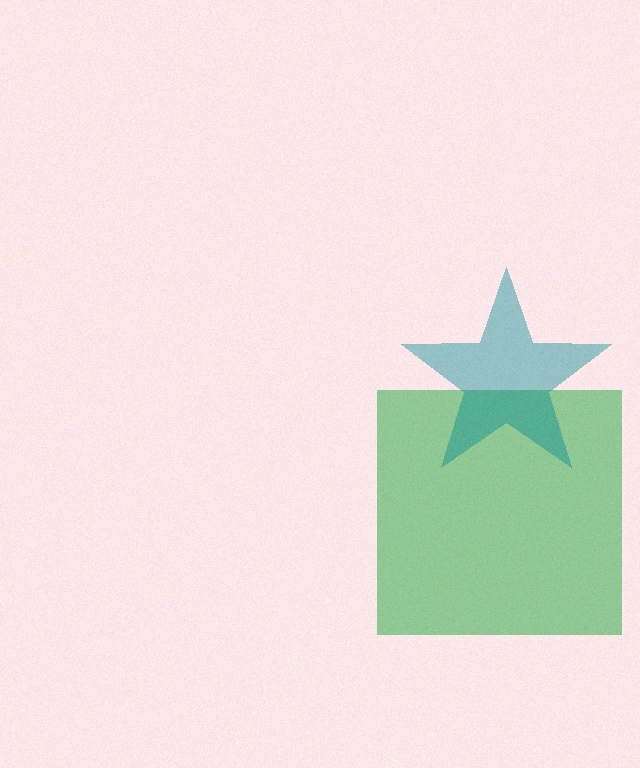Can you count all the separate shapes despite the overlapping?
Yes, there are 2 separate shapes.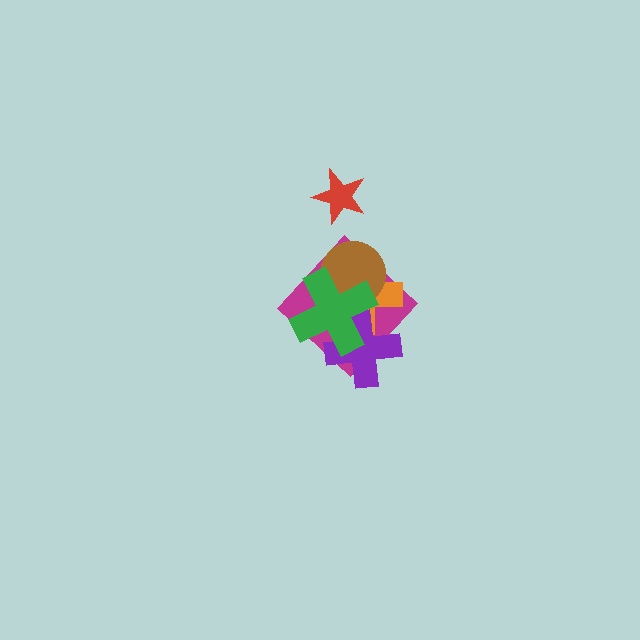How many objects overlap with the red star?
0 objects overlap with the red star.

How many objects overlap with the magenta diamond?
4 objects overlap with the magenta diamond.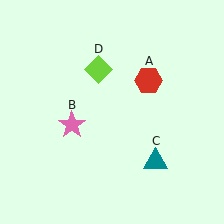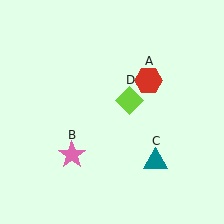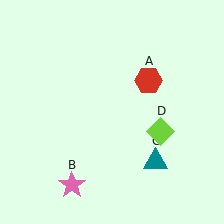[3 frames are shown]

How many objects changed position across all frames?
2 objects changed position: pink star (object B), lime diamond (object D).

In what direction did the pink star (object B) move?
The pink star (object B) moved down.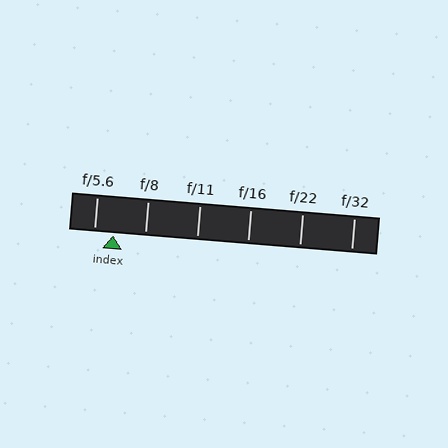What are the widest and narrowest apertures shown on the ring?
The widest aperture shown is f/5.6 and the narrowest is f/32.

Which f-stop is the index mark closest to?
The index mark is closest to f/5.6.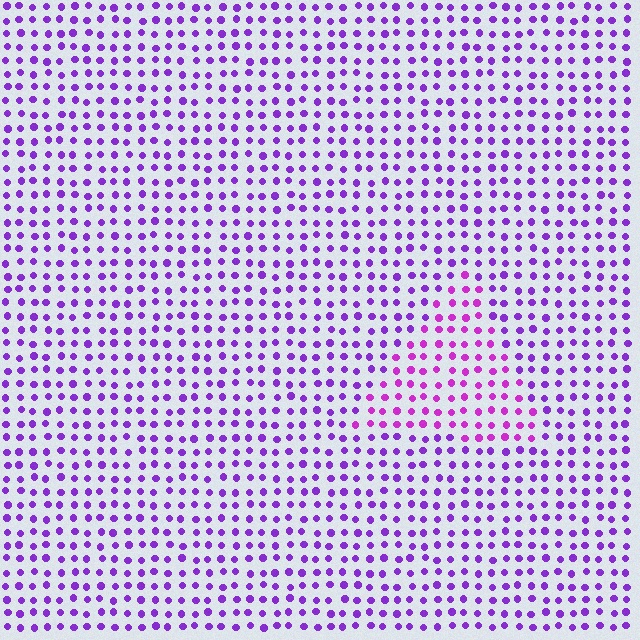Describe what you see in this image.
The image is filled with small purple elements in a uniform arrangement. A triangle-shaped region is visible where the elements are tinted to a slightly different hue, forming a subtle color boundary.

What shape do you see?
I see a triangle.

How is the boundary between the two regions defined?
The boundary is defined purely by a slight shift in hue (about 27 degrees). Spacing, size, and orientation are identical on both sides.